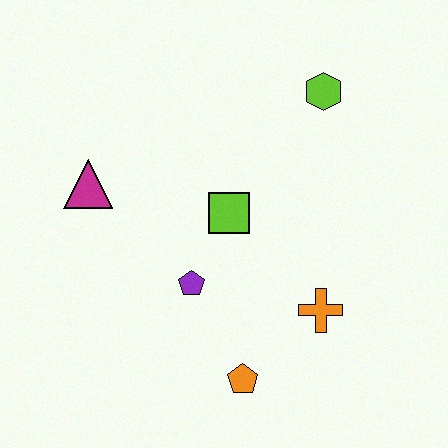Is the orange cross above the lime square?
No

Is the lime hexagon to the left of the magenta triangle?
No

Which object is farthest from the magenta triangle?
The orange cross is farthest from the magenta triangle.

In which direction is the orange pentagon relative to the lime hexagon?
The orange pentagon is below the lime hexagon.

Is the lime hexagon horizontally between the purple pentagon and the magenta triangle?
No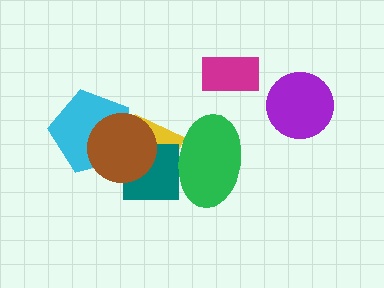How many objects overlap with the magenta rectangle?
0 objects overlap with the magenta rectangle.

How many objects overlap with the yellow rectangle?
4 objects overlap with the yellow rectangle.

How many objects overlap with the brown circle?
3 objects overlap with the brown circle.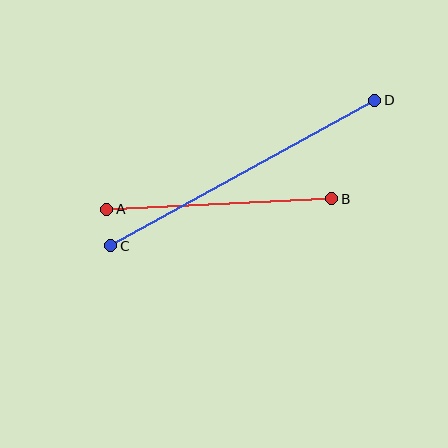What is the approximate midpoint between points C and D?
The midpoint is at approximately (243, 173) pixels.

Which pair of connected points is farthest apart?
Points C and D are farthest apart.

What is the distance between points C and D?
The distance is approximately 301 pixels.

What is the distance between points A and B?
The distance is approximately 225 pixels.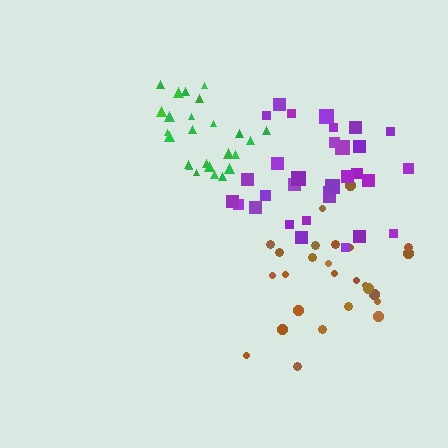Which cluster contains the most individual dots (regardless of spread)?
Purple (32).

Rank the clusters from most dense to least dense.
green, brown, purple.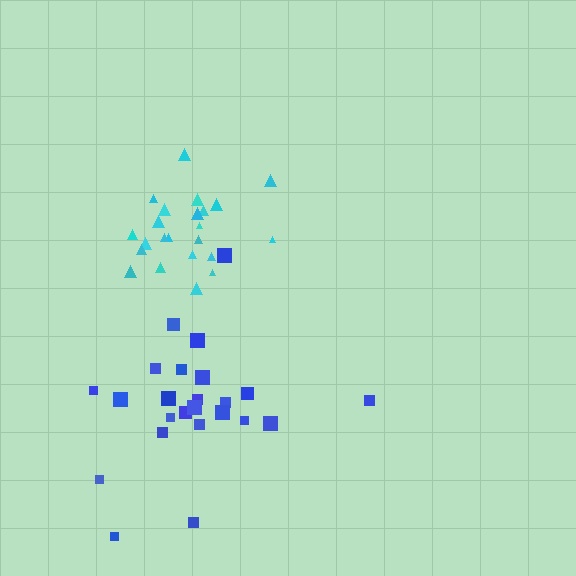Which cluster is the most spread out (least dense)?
Blue.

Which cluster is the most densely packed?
Cyan.